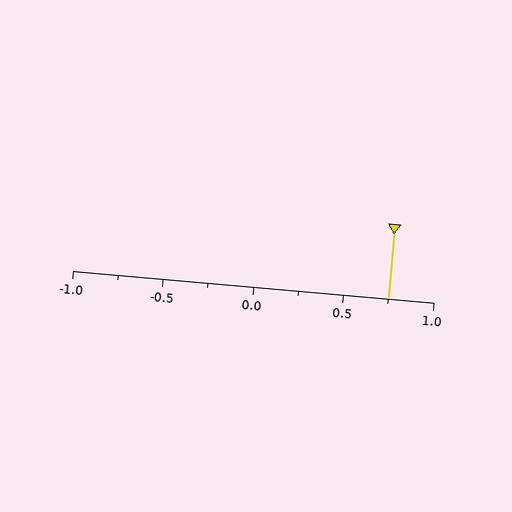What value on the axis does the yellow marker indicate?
The marker indicates approximately 0.75.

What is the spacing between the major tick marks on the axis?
The major ticks are spaced 0.5 apart.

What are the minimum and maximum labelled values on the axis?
The axis runs from -1.0 to 1.0.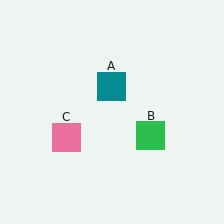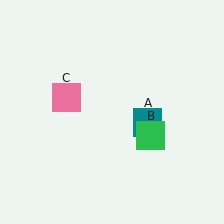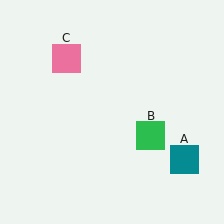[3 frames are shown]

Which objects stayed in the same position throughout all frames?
Green square (object B) remained stationary.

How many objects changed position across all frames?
2 objects changed position: teal square (object A), pink square (object C).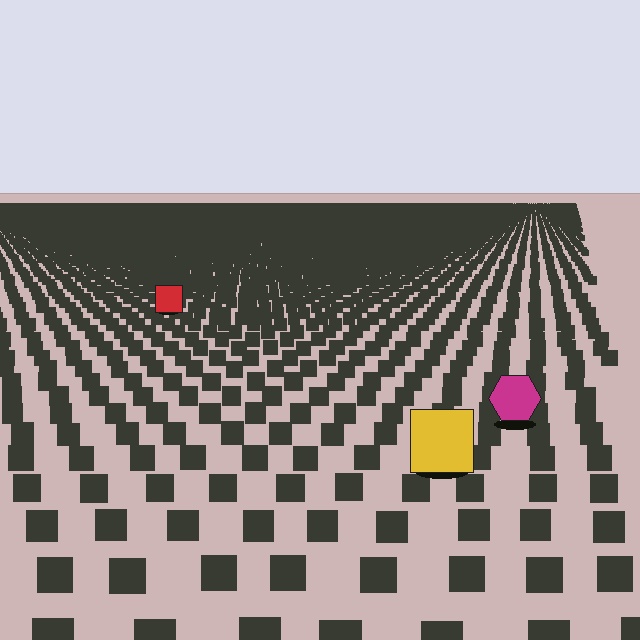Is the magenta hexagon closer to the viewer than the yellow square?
No. The yellow square is closer — you can tell from the texture gradient: the ground texture is coarser near it.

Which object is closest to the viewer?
The yellow square is closest. The texture marks near it are larger and more spread out.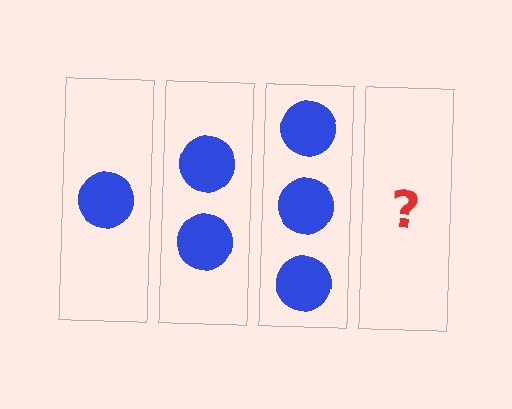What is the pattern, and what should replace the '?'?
The pattern is that each step adds one more circle. The '?' should be 4 circles.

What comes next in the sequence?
The next element should be 4 circles.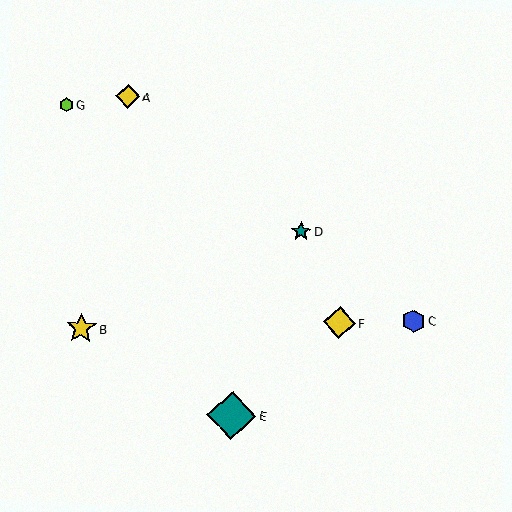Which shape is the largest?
The teal diamond (labeled E) is the largest.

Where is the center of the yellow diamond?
The center of the yellow diamond is at (339, 323).